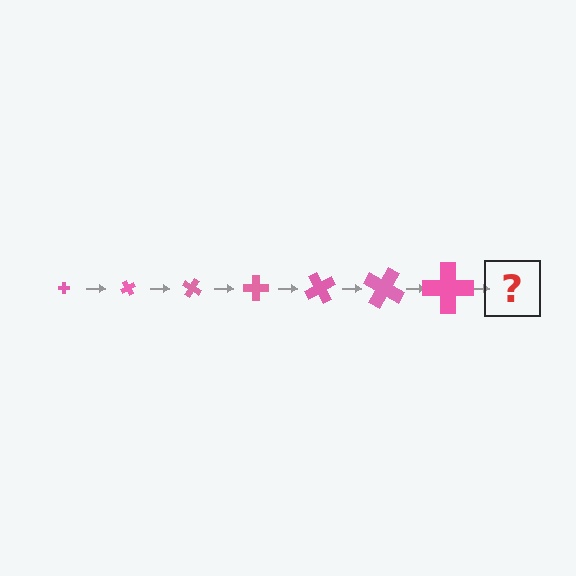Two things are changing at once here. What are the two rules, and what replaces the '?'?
The two rules are that the cross grows larger each step and it rotates 60 degrees each step. The '?' should be a cross, larger than the previous one and rotated 420 degrees from the start.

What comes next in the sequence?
The next element should be a cross, larger than the previous one and rotated 420 degrees from the start.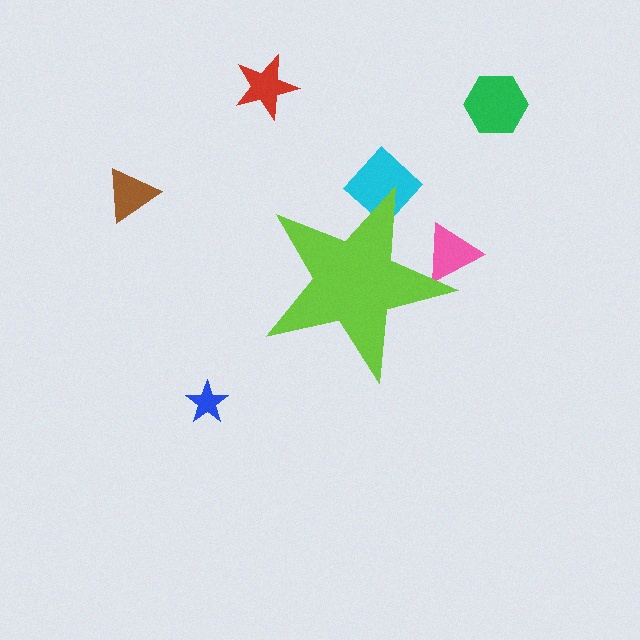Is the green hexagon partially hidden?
No, the green hexagon is fully visible.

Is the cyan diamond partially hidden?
Yes, the cyan diamond is partially hidden behind the lime star.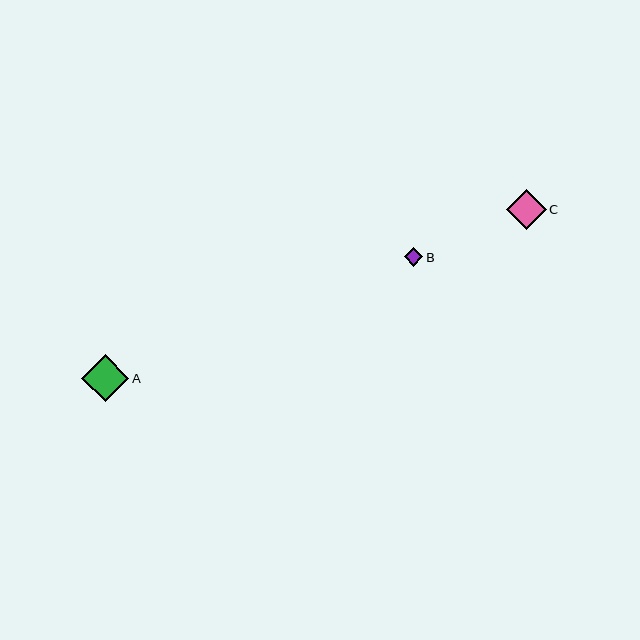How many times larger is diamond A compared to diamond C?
Diamond A is approximately 1.2 times the size of diamond C.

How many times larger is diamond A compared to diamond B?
Diamond A is approximately 2.5 times the size of diamond B.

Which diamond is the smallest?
Diamond B is the smallest with a size of approximately 19 pixels.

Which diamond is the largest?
Diamond A is the largest with a size of approximately 47 pixels.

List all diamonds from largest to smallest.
From largest to smallest: A, C, B.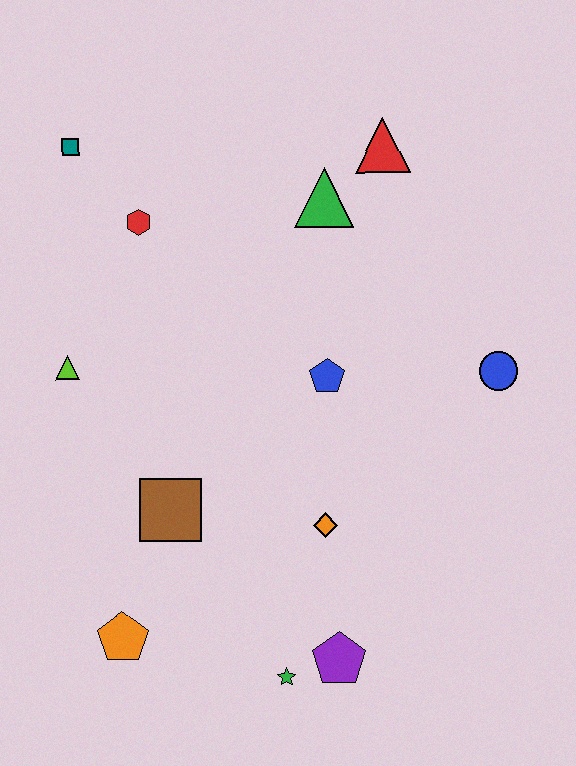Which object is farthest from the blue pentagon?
The teal square is farthest from the blue pentagon.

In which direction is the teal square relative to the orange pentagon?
The teal square is above the orange pentagon.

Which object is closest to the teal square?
The red hexagon is closest to the teal square.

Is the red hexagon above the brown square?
Yes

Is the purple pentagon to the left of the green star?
No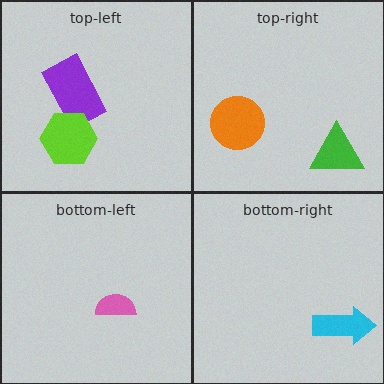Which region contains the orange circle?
The top-right region.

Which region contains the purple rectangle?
The top-left region.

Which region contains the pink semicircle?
The bottom-left region.